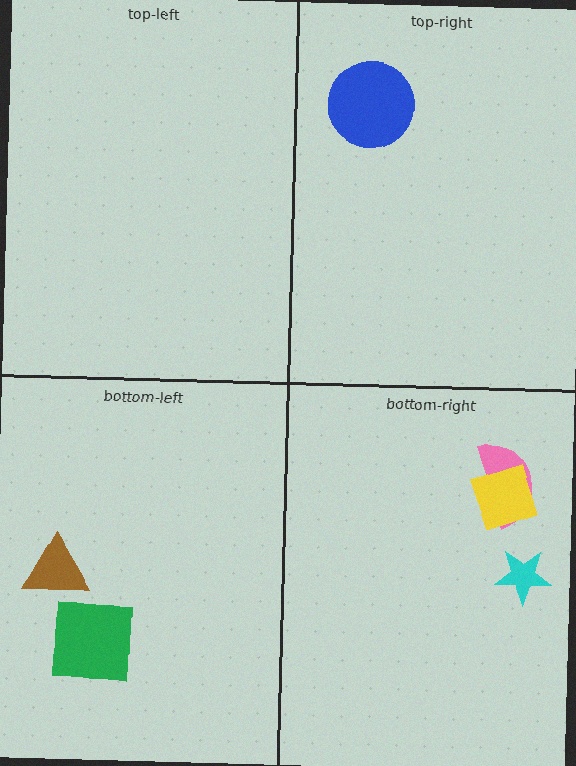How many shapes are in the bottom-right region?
3.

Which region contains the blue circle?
The top-right region.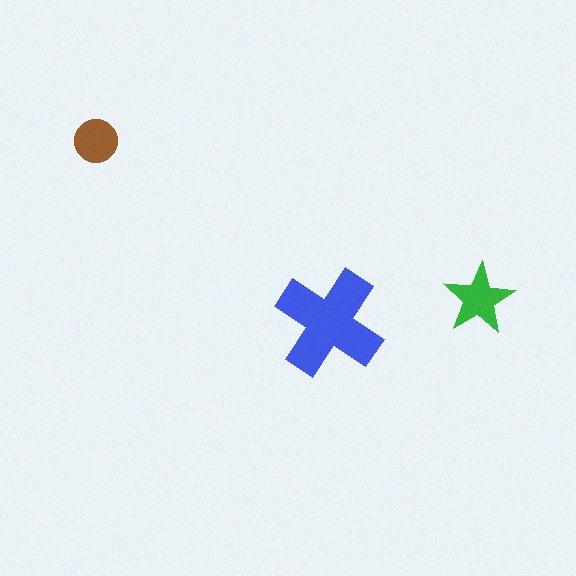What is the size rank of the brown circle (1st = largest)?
3rd.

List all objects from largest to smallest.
The blue cross, the green star, the brown circle.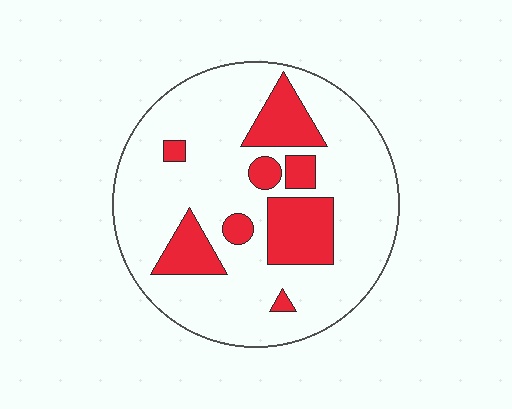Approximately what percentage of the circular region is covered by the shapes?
Approximately 20%.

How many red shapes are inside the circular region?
8.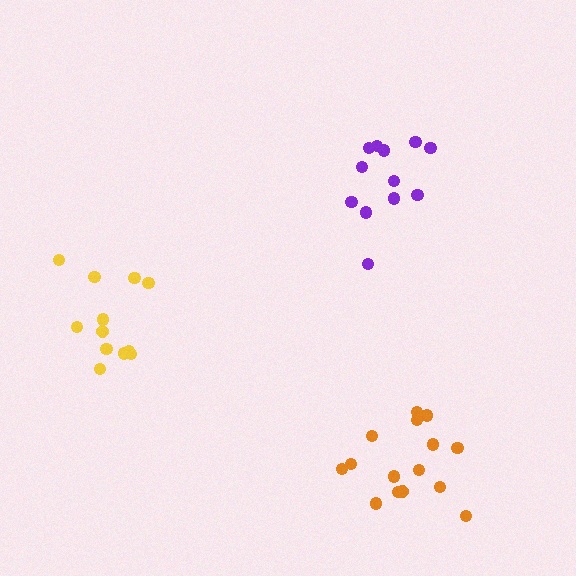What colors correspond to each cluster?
The clusters are colored: purple, yellow, orange.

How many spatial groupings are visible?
There are 3 spatial groupings.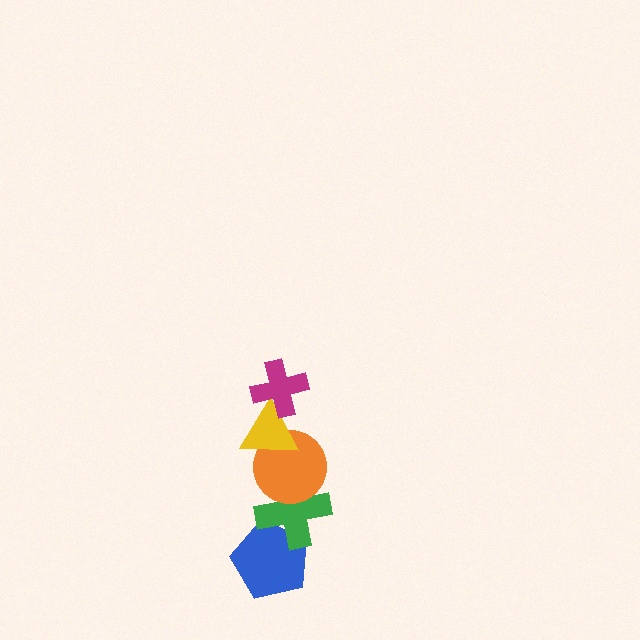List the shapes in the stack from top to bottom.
From top to bottom: the magenta cross, the yellow triangle, the orange circle, the green cross, the blue pentagon.